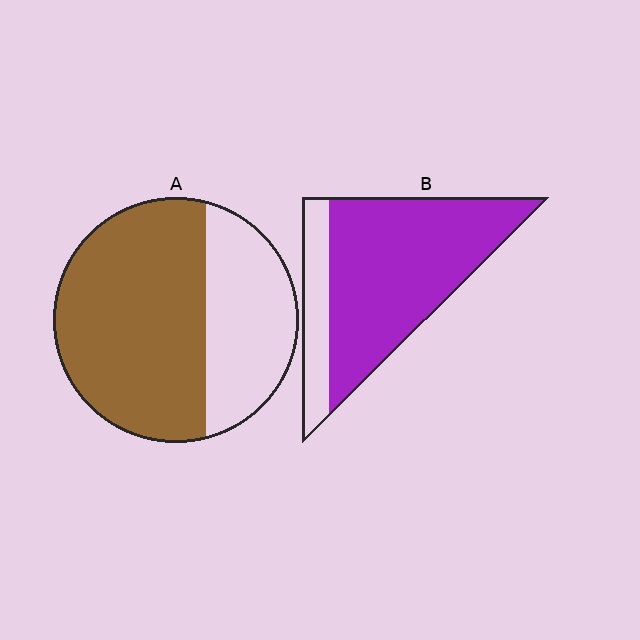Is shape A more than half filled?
Yes.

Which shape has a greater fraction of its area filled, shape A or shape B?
Shape B.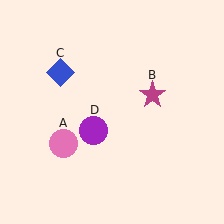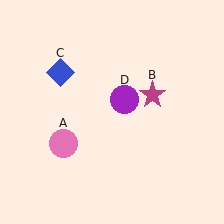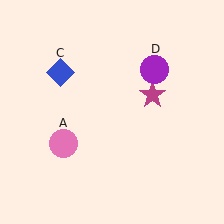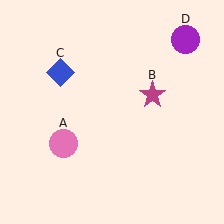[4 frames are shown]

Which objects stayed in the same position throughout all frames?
Pink circle (object A) and magenta star (object B) and blue diamond (object C) remained stationary.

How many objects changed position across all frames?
1 object changed position: purple circle (object D).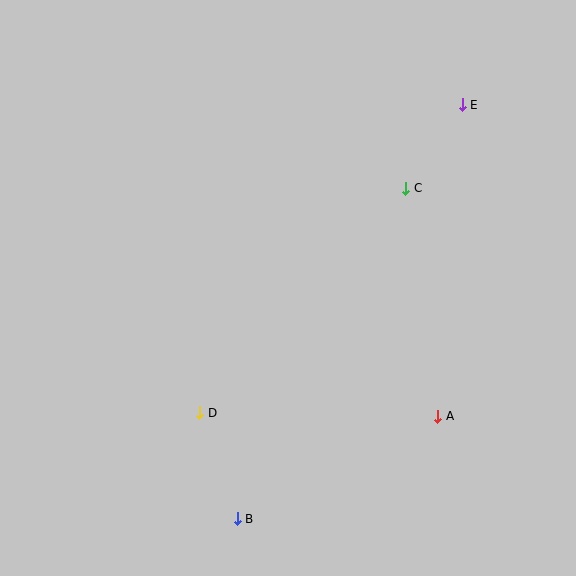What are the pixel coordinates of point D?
Point D is at (200, 413).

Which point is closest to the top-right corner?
Point E is closest to the top-right corner.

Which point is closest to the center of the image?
Point D at (200, 413) is closest to the center.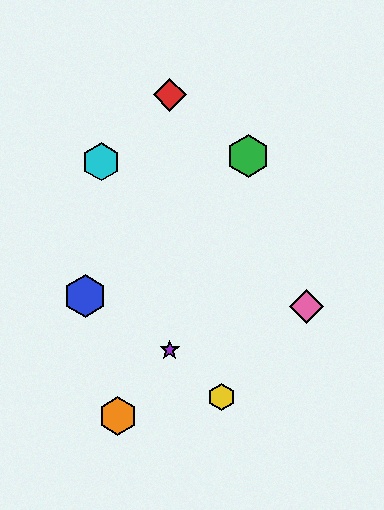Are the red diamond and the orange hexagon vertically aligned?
No, the red diamond is at x≈170 and the orange hexagon is at x≈118.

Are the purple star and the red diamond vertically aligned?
Yes, both are at x≈170.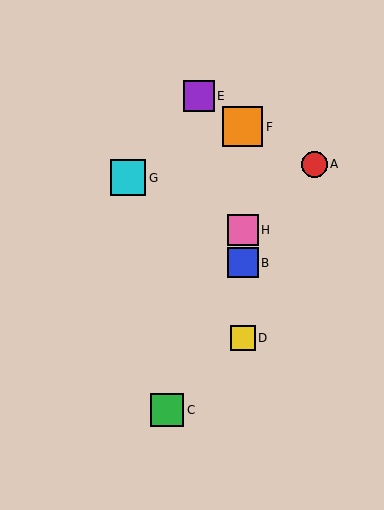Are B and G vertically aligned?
No, B is at x≈243 and G is at x≈128.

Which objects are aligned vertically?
Objects B, D, F, H are aligned vertically.